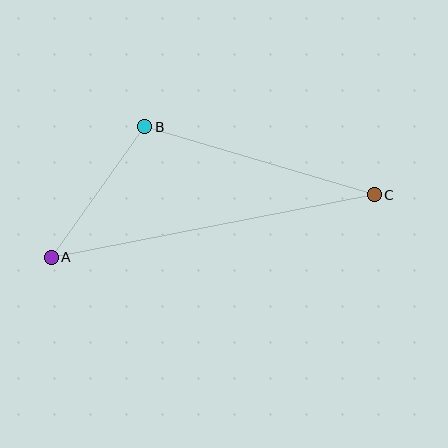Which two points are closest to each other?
Points A and B are closest to each other.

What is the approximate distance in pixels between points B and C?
The distance between B and C is approximately 239 pixels.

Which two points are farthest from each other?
Points A and C are farthest from each other.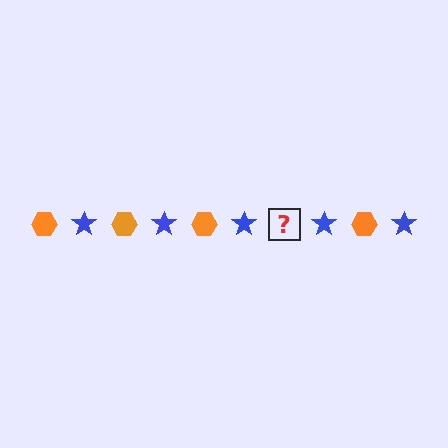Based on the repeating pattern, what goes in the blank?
The blank should be an orange hexagon.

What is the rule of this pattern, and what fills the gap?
The rule is that the pattern alternates between orange hexagon and blue star. The gap should be filled with an orange hexagon.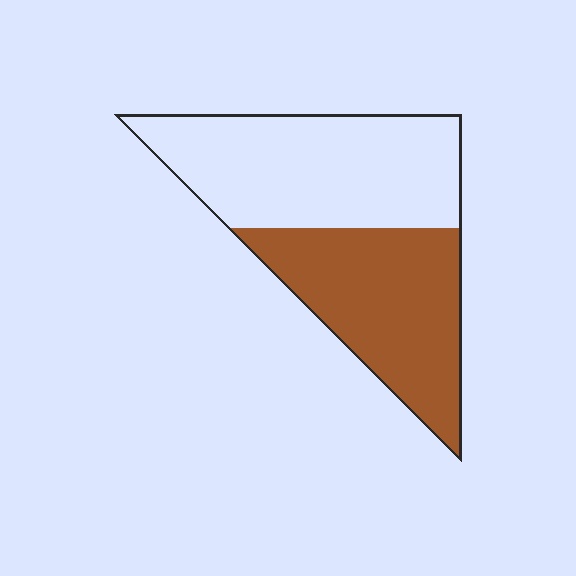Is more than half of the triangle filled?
No.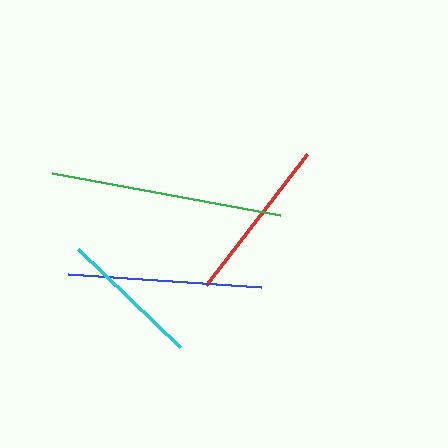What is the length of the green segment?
The green segment is approximately 232 pixels long.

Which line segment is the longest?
The green line is the longest at approximately 232 pixels.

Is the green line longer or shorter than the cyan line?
The green line is longer than the cyan line.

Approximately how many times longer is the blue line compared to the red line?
The blue line is approximately 1.2 times the length of the red line.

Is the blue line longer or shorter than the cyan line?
The blue line is longer than the cyan line.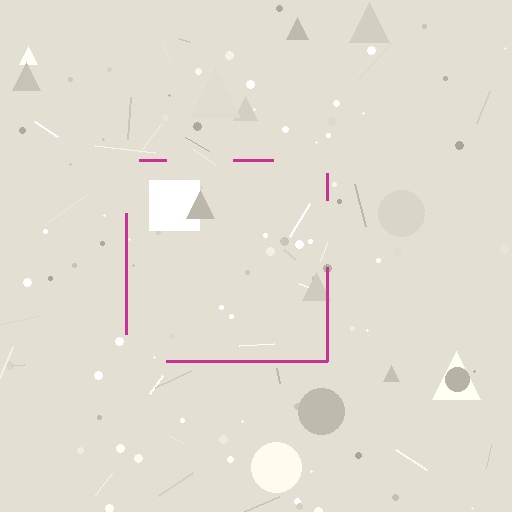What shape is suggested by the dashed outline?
The dashed outline suggests a square.